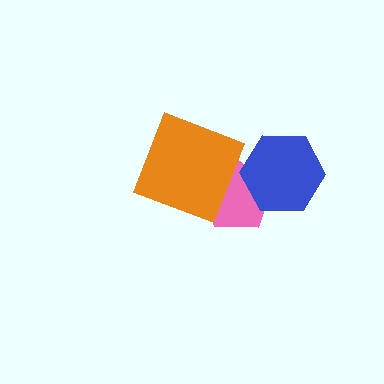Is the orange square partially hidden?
No, no other shape covers it.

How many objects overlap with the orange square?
1 object overlaps with the orange square.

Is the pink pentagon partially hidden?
Yes, it is partially covered by another shape.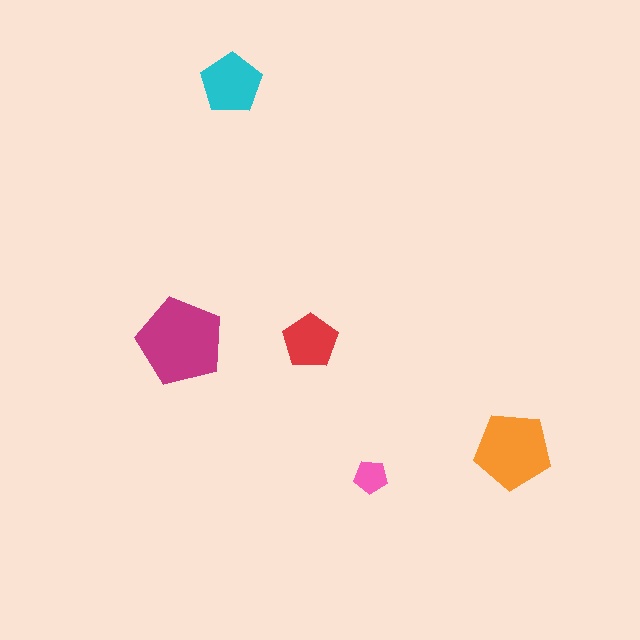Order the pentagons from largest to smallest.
the magenta one, the orange one, the cyan one, the red one, the pink one.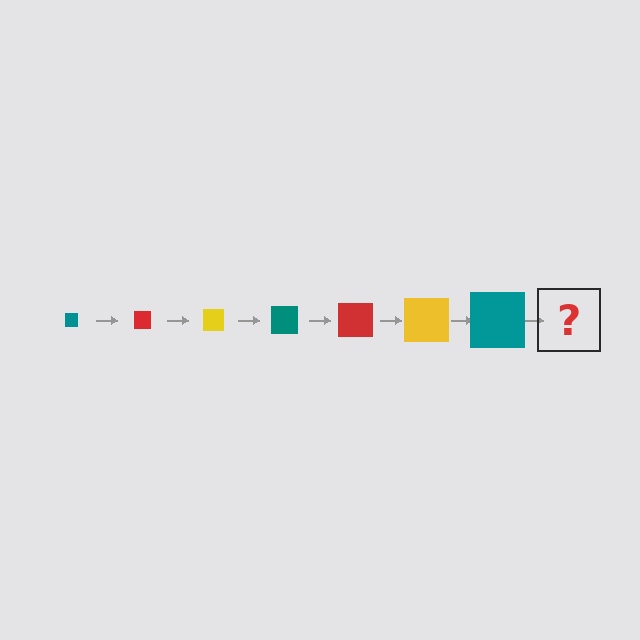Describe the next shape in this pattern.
It should be a red square, larger than the previous one.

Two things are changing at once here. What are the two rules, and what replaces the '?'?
The two rules are that the square grows larger each step and the color cycles through teal, red, and yellow. The '?' should be a red square, larger than the previous one.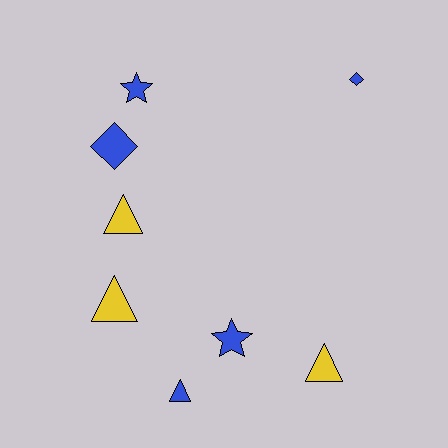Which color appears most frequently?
Blue, with 5 objects.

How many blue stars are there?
There are 2 blue stars.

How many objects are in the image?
There are 8 objects.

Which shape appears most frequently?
Triangle, with 4 objects.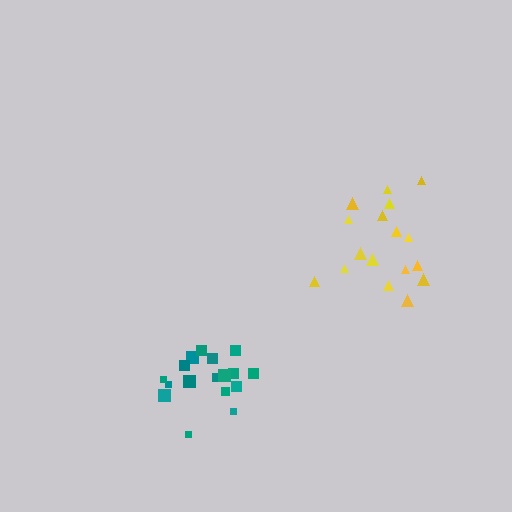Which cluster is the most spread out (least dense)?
Yellow.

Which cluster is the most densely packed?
Teal.